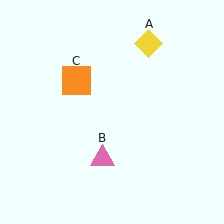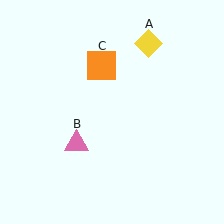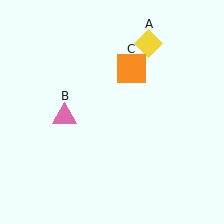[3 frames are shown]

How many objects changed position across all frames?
2 objects changed position: pink triangle (object B), orange square (object C).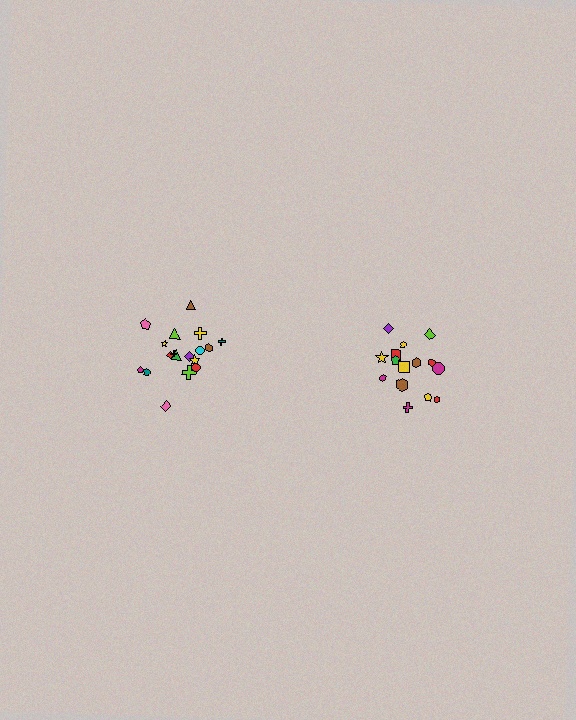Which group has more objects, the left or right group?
The left group.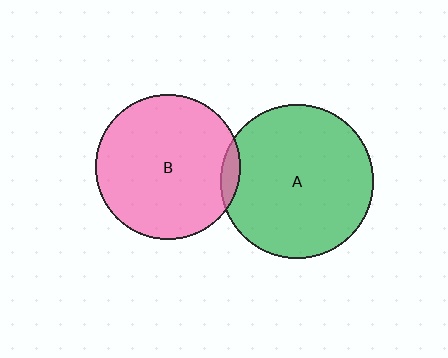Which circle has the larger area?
Circle A (green).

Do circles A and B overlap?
Yes.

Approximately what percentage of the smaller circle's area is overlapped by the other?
Approximately 5%.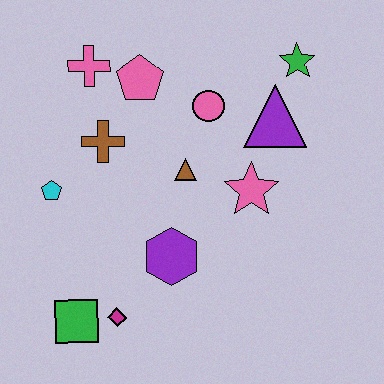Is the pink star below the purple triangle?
Yes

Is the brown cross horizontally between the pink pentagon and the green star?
No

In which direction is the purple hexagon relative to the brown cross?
The purple hexagon is below the brown cross.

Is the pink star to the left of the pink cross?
No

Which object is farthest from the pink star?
The green square is farthest from the pink star.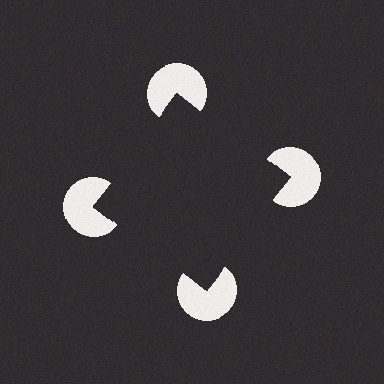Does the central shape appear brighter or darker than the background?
It typically appears slightly darker than the background, even though no actual brightness change is drawn.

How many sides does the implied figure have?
4 sides.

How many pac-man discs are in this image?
There are 4 — one at each vertex of the illusory square.